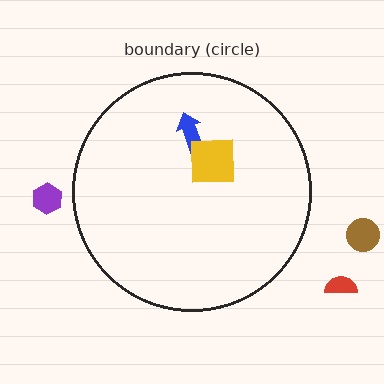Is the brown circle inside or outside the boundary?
Outside.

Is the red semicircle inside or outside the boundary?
Outside.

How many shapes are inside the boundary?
2 inside, 3 outside.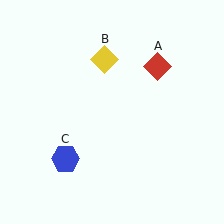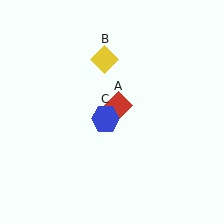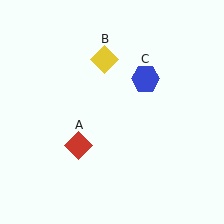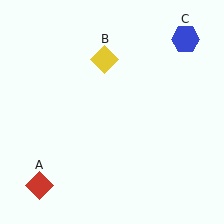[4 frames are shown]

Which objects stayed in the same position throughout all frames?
Yellow diamond (object B) remained stationary.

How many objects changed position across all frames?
2 objects changed position: red diamond (object A), blue hexagon (object C).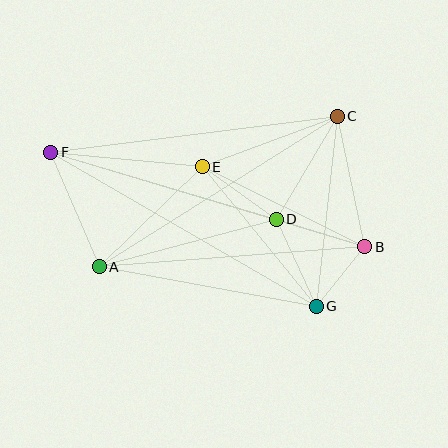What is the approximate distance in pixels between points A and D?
The distance between A and D is approximately 183 pixels.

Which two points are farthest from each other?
Points B and F are farthest from each other.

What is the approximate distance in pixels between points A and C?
The distance between A and C is approximately 282 pixels.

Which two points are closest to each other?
Points B and G are closest to each other.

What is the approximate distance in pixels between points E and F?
The distance between E and F is approximately 152 pixels.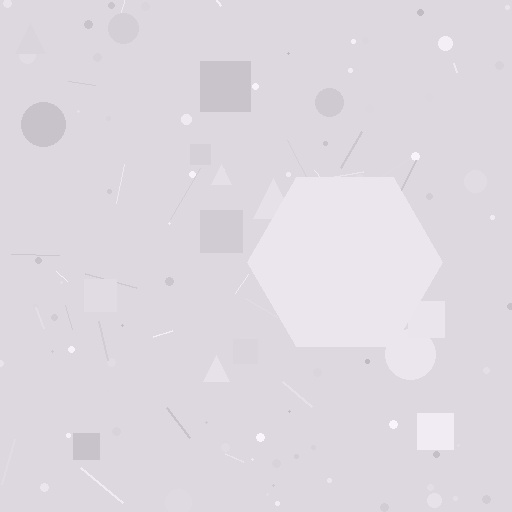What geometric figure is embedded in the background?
A hexagon is embedded in the background.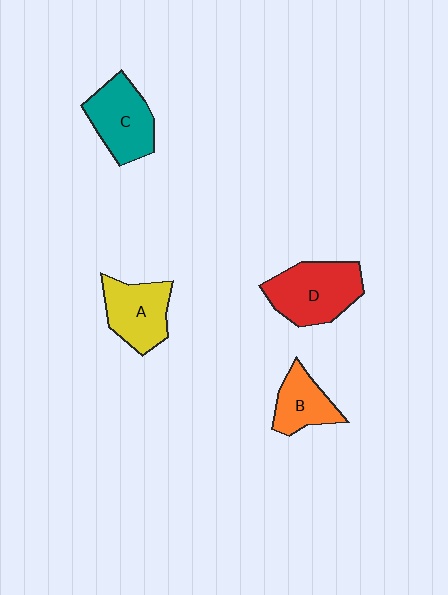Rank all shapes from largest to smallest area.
From largest to smallest: D (red), C (teal), A (yellow), B (orange).